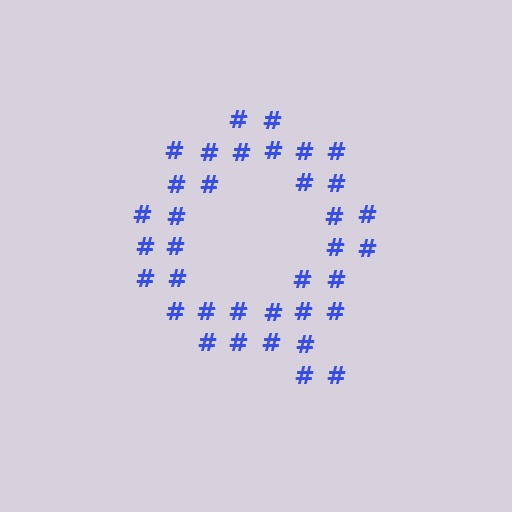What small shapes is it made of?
It is made of small hash symbols.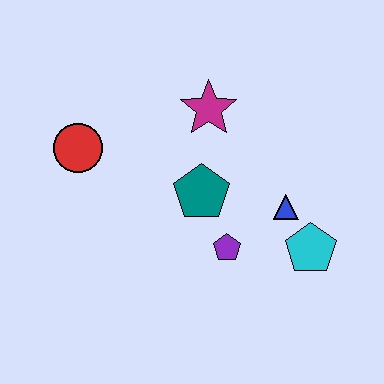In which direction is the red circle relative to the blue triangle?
The red circle is to the left of the blue triangle.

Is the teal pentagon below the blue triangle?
No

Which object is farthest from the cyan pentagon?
The red circle is farthest from the cyan pentagon.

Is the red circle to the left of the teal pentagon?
Yes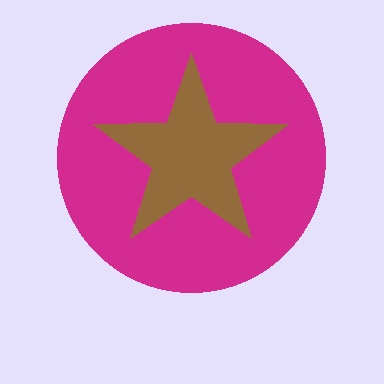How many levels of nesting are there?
2.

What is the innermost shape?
The brown star.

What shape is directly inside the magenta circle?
The brown star.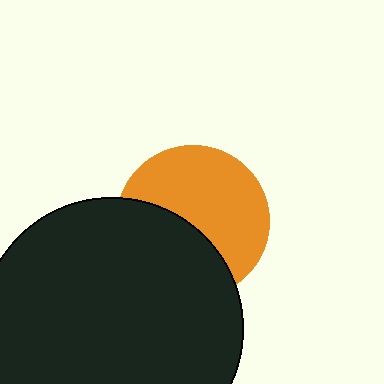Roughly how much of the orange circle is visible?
About half of it is visible (roughly 58%).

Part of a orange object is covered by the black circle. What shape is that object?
It is a circle.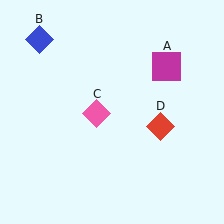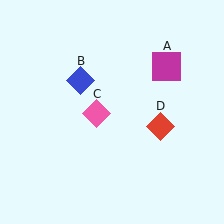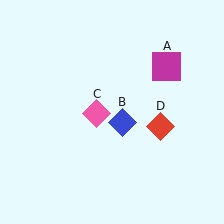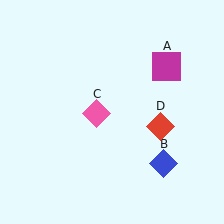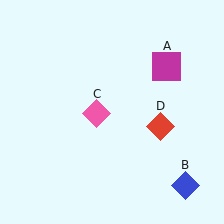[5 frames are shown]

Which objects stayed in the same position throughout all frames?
Magenta square (object A) and pink diamond (object C) and red diamond (object D) remained stationary.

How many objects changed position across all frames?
1 object changed position: blue diamond (object B).